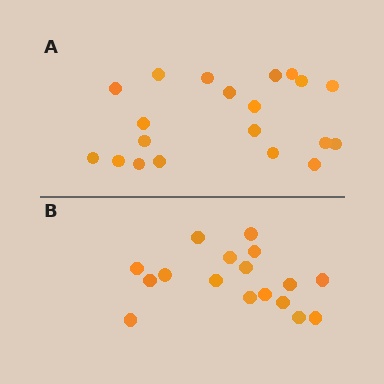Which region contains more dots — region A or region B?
Region A (the top region) has more dots.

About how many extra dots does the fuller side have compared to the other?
Region A has just a few more — roughly 2 or 3 more dots than region B.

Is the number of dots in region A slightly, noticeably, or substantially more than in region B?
Region A has only slightly more — the two regions are fairly close. The ratio is roughly 1.2 to 1.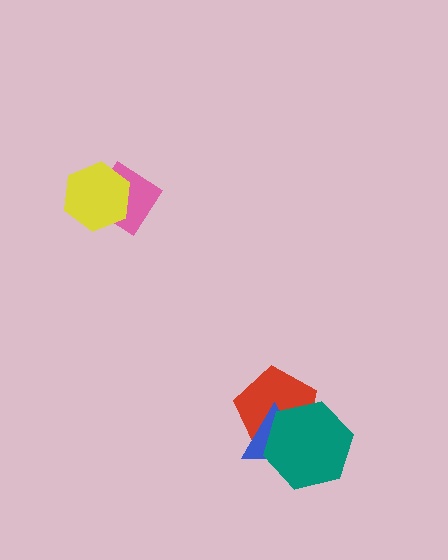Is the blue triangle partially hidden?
Yes, it is partially covered by another shape.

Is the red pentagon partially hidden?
Yes, it is partially covered by another shape.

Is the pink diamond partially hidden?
Yes, it is partially covered by another shape.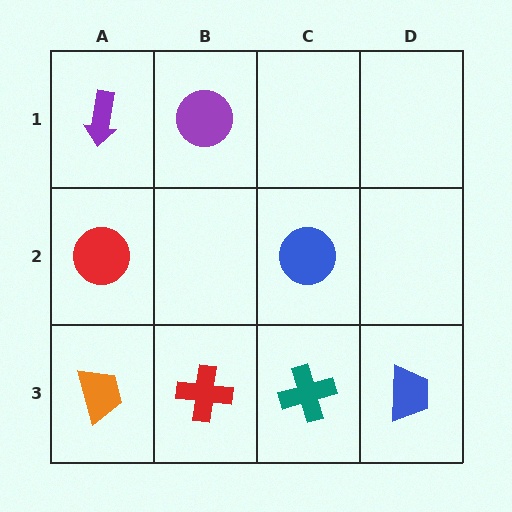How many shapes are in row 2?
2 shapes.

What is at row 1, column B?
A purple circle.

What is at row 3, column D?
A blue trapezoid.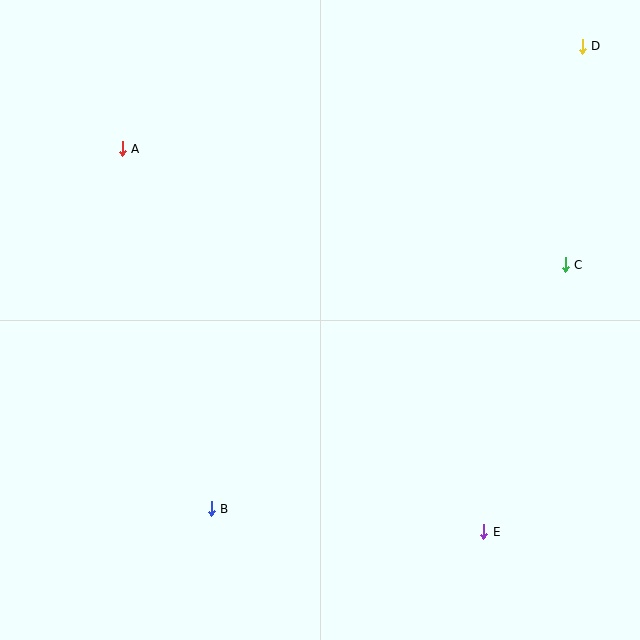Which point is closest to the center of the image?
Point B at (211, 509) is closest to the center.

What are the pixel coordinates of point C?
Point C is at (565, 265).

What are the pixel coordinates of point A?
Point A is at (122, 149).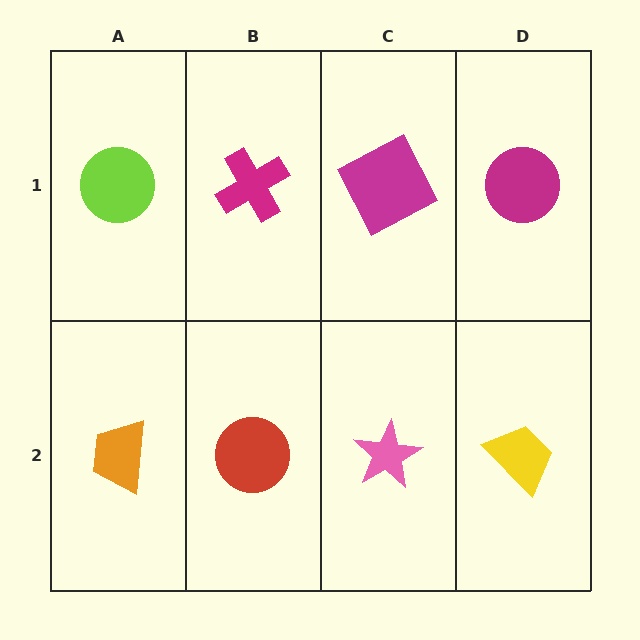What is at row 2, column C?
A pink star.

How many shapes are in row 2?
4 shapes.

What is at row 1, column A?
A lime circle.